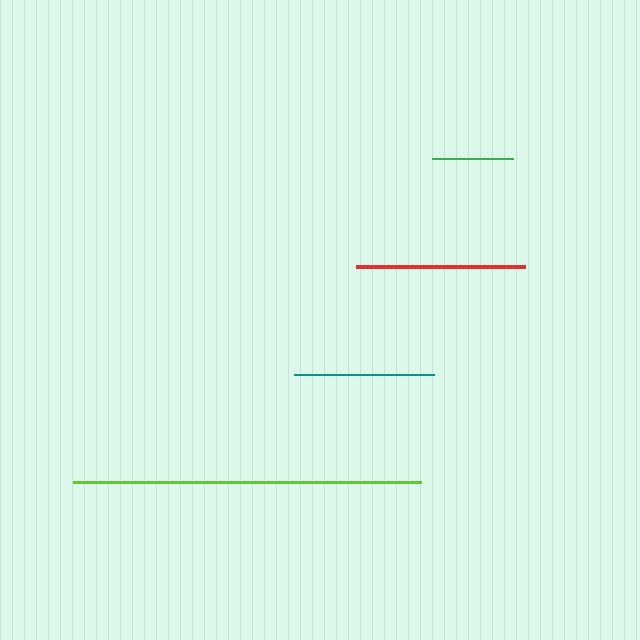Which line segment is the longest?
The lime line is the longest at approximately 348 pixels.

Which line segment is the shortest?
The green line is the shortest at approximately 81 pixels.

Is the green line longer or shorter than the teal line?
The teal line is longer than the green line.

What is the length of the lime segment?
The lime segment is approximately 348 pixels long.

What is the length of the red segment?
The red segment is approximately 170 pixels long.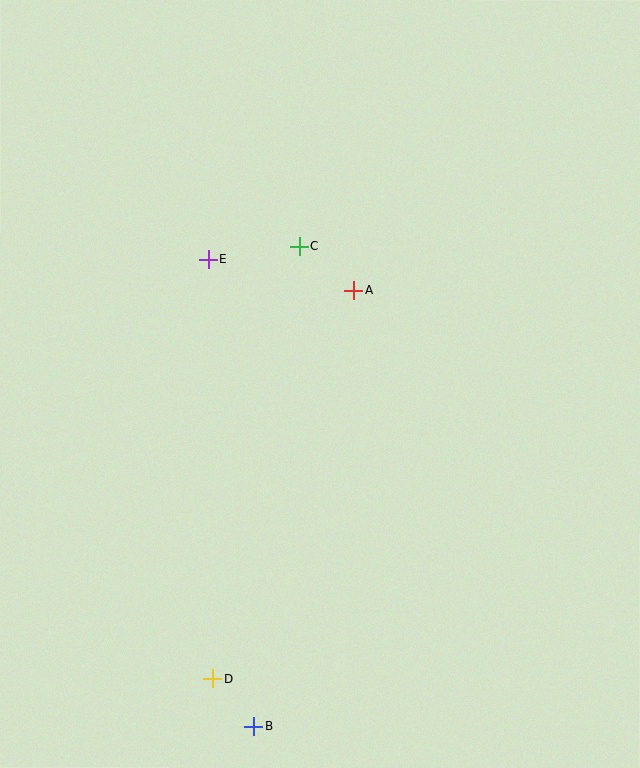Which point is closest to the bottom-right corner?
Point B is closest to the bottom-right corner.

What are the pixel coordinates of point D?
Point D is at (213, 678).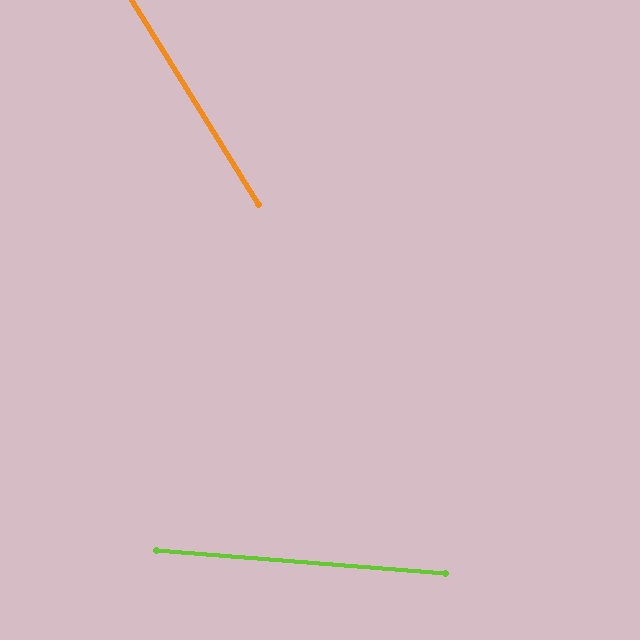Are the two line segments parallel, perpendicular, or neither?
Neither parallel nor perpendicular — they differ by about 54°.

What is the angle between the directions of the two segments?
Approximately 54 degrees.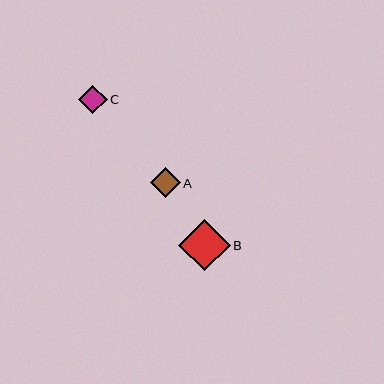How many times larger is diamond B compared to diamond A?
Diamond B is approximately 1.7 times the size of diamond A.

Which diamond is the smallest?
Diamond C is the smallest with a size of approximately 28 pixels.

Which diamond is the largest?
Diamond B is the largest with a size of approximately 51 pixels.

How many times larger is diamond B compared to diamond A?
Diamond B is approximately 1.7 times the size of diamond A.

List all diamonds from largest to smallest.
From largest to smallest: B, A, C.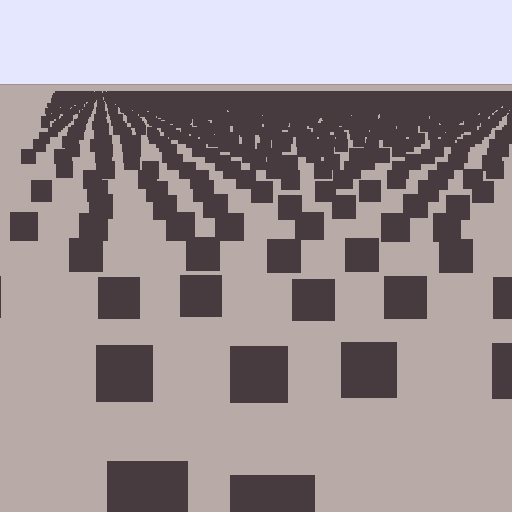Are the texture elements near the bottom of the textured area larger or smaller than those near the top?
Larger. Near the bottom, elements are closer to the viewer and appear at a bigger on-screen size.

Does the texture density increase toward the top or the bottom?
Density increases toward the top.